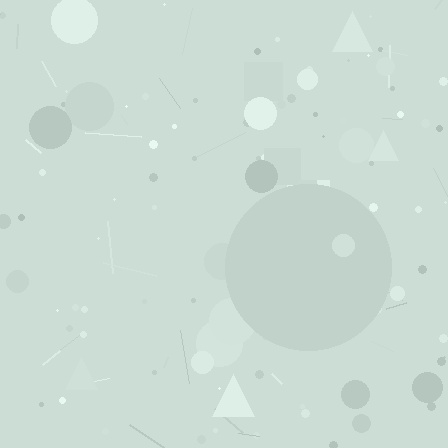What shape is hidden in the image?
A circle is hidden in the image.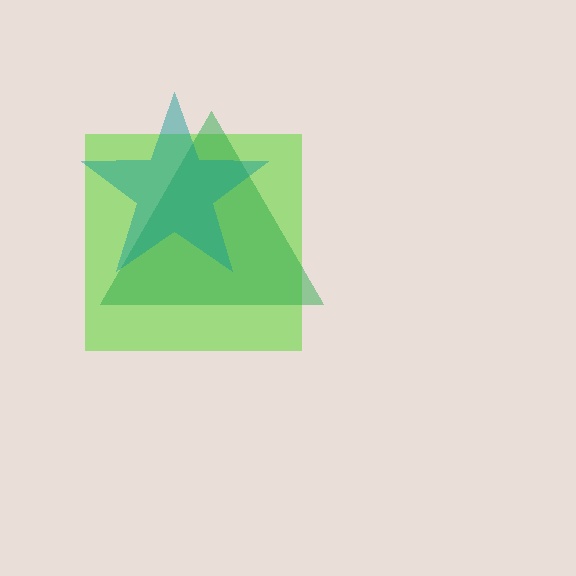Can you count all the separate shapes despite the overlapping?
Yes, there are 3 separate shapes.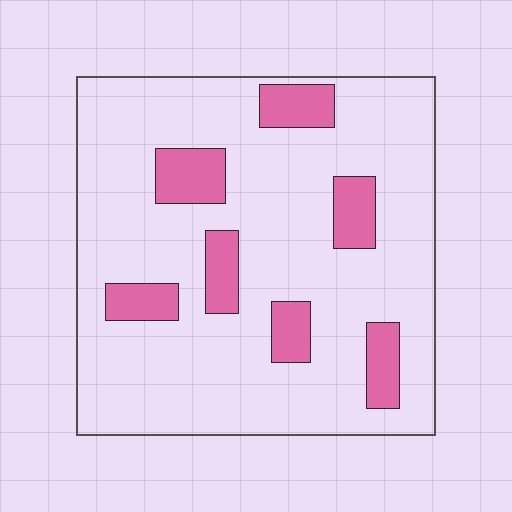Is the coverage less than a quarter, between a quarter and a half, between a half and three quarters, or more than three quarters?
Less than a quarter.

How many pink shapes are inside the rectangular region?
7.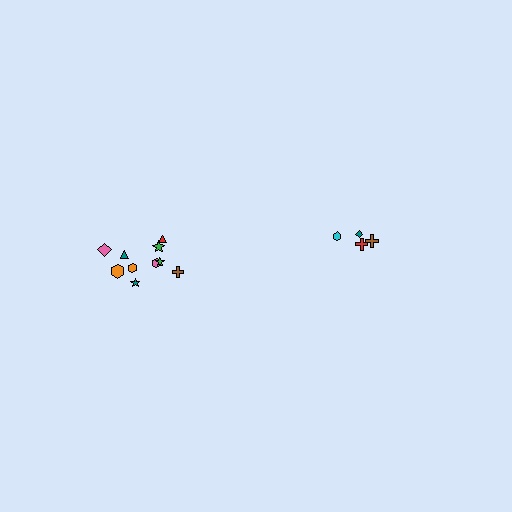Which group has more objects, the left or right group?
The left group.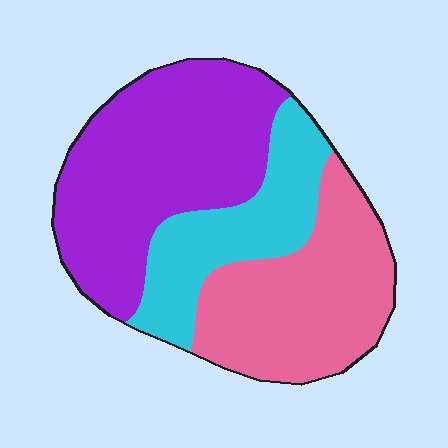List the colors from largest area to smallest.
From largest to smallest: purple, pink, cyan.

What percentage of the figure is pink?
Pink takes up about one third (1/3) of the figure.